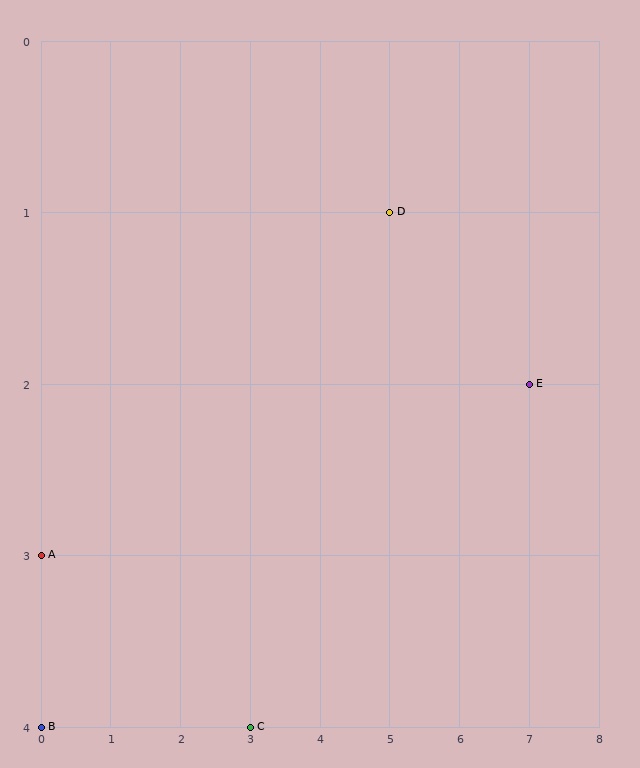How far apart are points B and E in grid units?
Points B and E are 7 columns and 2 rows apart (about 7.3 grid units diagonally).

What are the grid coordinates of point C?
Point C is at grid coordinates (3, 4).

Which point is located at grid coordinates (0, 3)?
Point A is at (0, 3).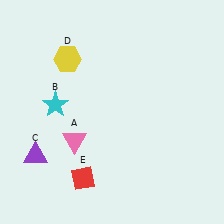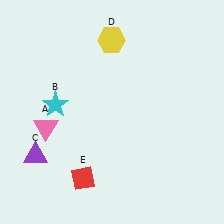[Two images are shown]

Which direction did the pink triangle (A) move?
The pink triangle (A) moved left.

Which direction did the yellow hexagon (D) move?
The yellow hexagon (D) moved right.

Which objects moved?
The objects that moved are: the pink triangle (A), the yellow hexagon (D).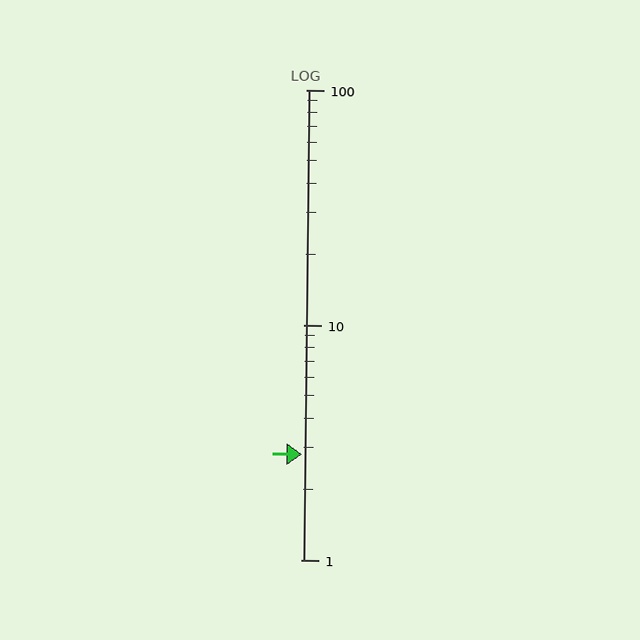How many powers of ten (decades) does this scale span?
The scale spans 2 decades, from 1 to 100.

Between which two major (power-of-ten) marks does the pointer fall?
The pointer is between 1 and 10.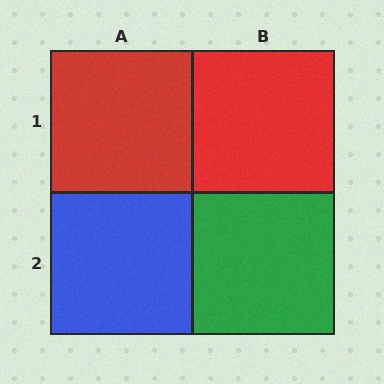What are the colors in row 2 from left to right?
Blue, green.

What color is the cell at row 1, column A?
Red.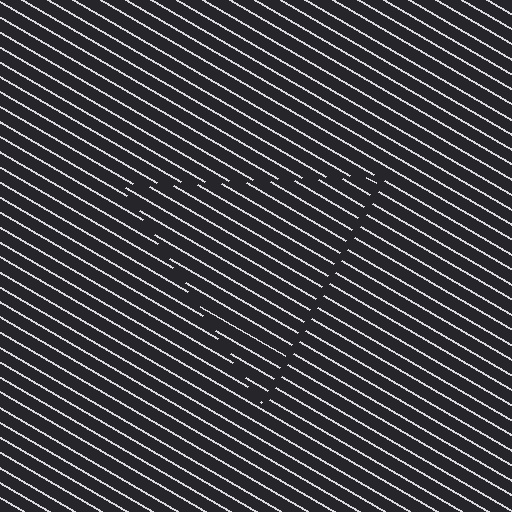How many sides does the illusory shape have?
3 sides — the line-ends trace a triangle.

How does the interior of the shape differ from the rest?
The interior of the shape contains the same grating, shifted by half a period — the contour is defined by the phase discontinuity where line-ends from the inner and outer gratings abut.